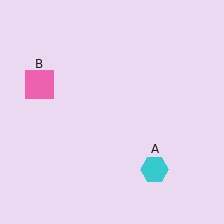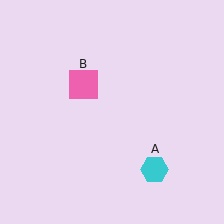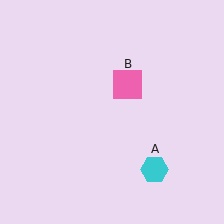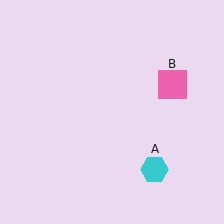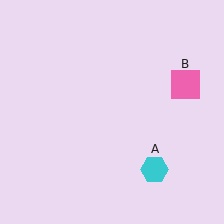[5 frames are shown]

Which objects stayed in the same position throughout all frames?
Cyan hexagon (object A) remained stationary.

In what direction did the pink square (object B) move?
The pink square (object B) moved right.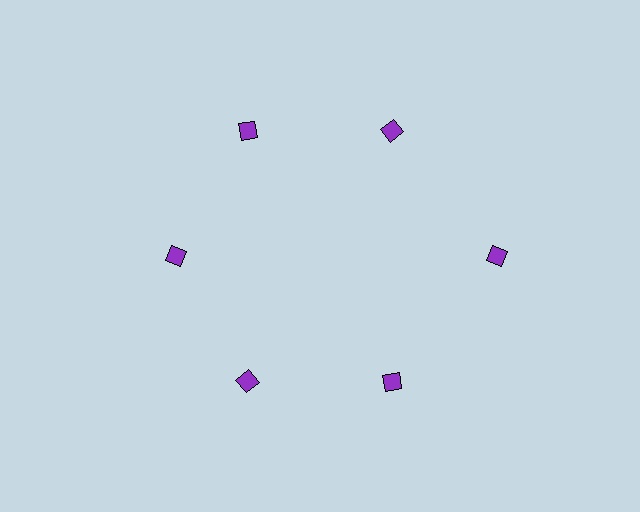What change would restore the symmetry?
The symmetry would be restored by moving it inward, back onto the ring so that all 6 diamonds sit at equal angles and equal distance from the center.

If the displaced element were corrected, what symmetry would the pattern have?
It would have 6-fold rotational symmetry — the pattern would map onto itself every 60 degrees.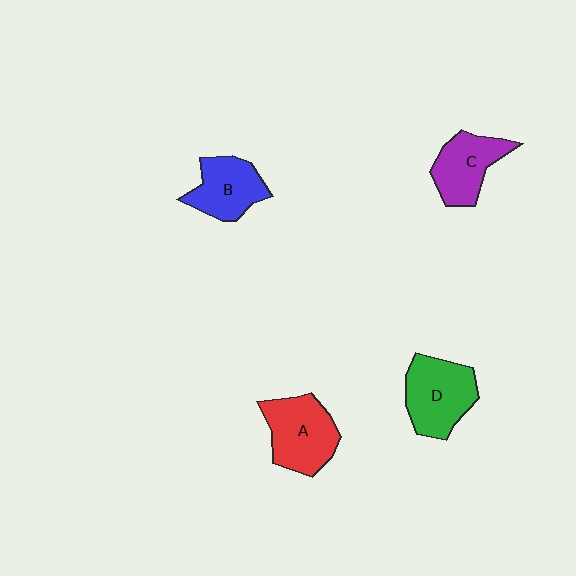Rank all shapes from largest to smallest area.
From largest to smallest: D (green), A (red), C (purple), B (blue).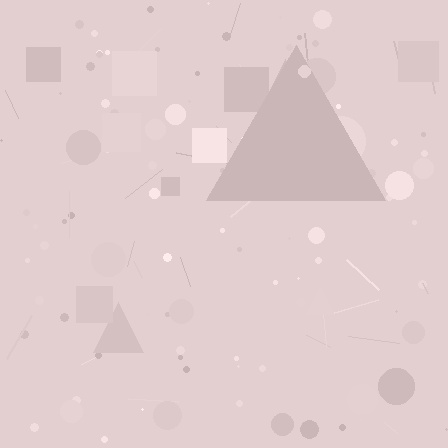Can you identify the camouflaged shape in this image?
The camouflaged shape is a triangle.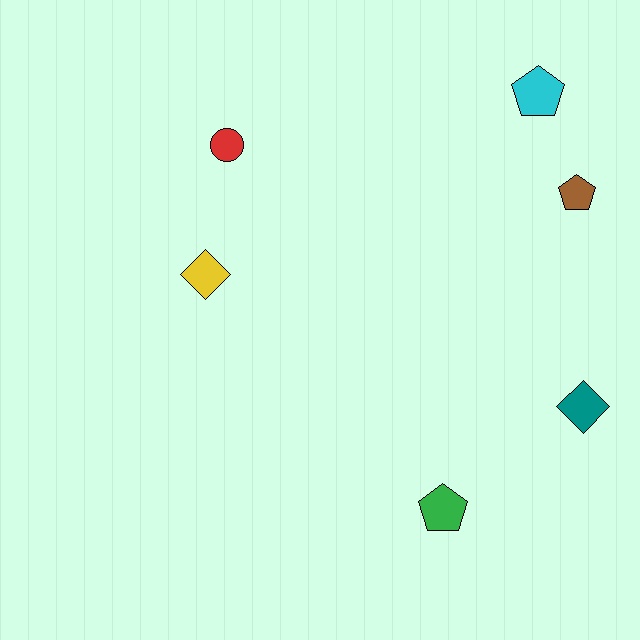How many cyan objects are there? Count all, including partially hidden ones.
There is 1 cyan object.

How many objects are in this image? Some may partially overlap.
There are 6 objects.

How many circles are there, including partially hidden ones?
There is 1 circle.